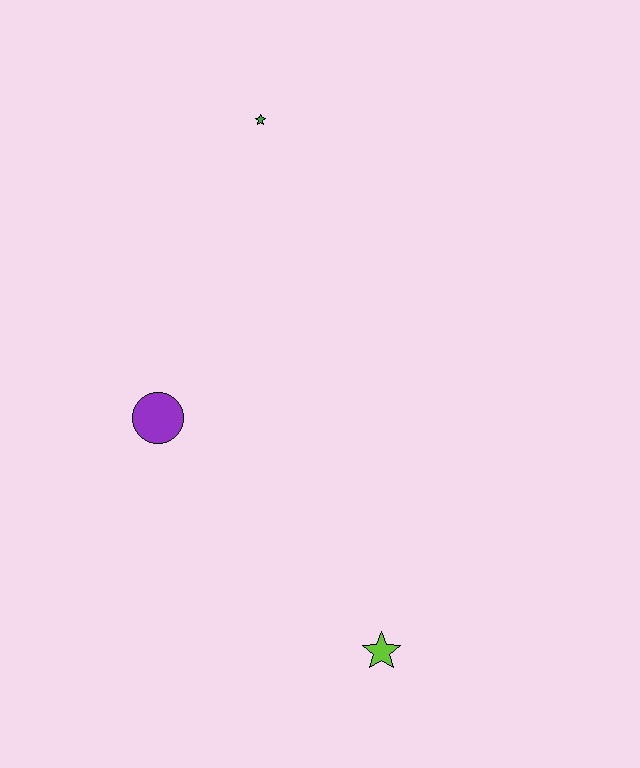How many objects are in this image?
There are 3 objects.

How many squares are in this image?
There are no squares.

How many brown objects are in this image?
There are no brown objects.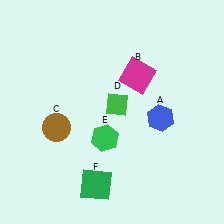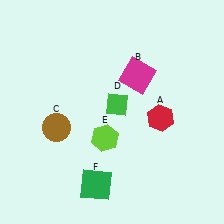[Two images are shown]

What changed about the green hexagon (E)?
In Image 1, E is green. In Image 2, it changed to lime.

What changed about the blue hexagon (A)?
In Image 1, A is blue. In Image 2, it changed to red.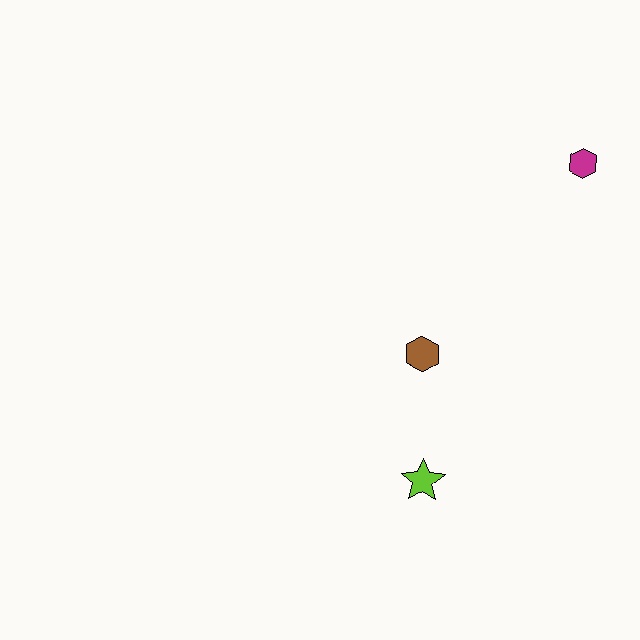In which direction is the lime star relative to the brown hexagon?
The lime star is below the brown hexagon.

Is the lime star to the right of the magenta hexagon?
No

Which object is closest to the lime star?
The brown hexagon is closest to the lime star.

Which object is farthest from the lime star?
The magenta hexagon is farthest from the lime star.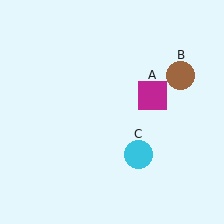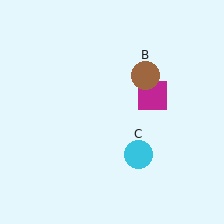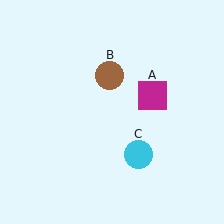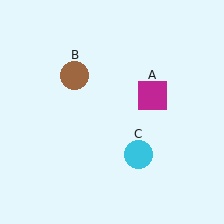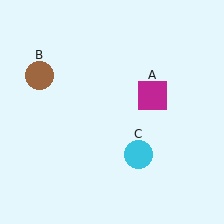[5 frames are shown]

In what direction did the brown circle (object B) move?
The brown circle (object B) moved left.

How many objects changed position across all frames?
1 object changed position: brown circle (object B).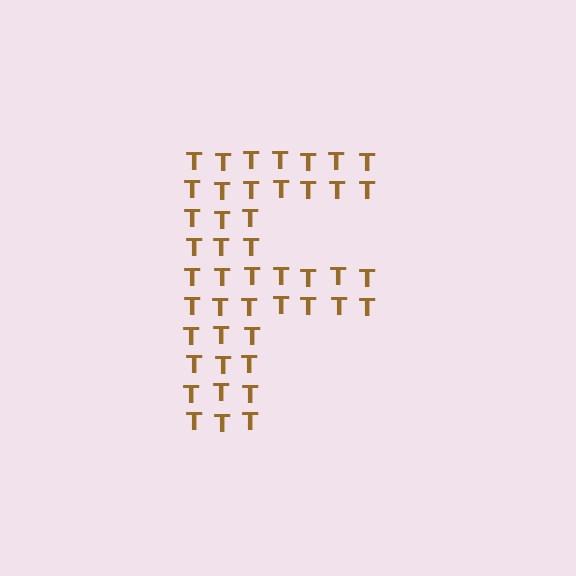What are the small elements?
The small elements are letter T's.